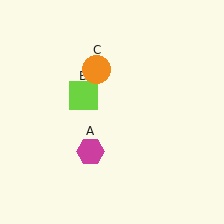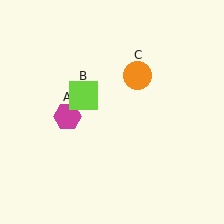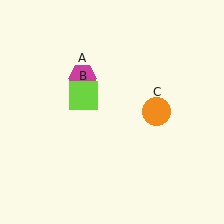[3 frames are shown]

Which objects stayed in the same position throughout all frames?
Lime square (object B) remained stationary.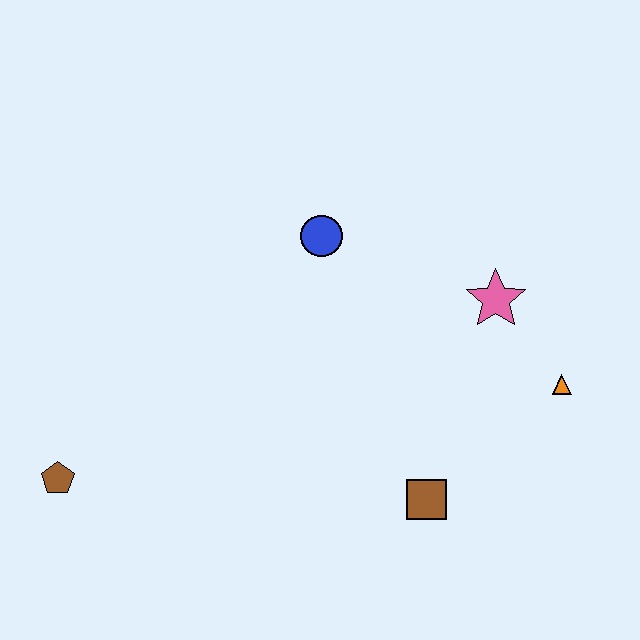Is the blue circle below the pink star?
No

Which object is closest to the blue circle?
The pink star is closest to the blue circle.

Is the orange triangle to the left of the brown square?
No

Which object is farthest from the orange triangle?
The brown pentagon is farthest from the orange triangle.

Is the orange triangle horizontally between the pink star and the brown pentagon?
No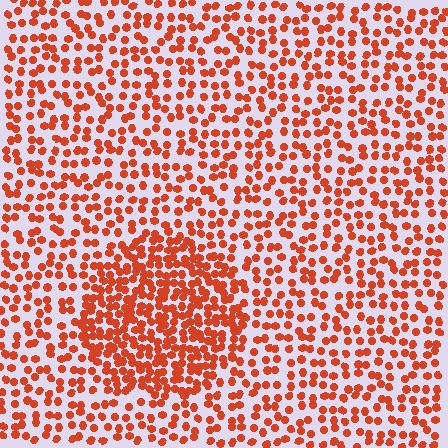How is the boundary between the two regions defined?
The boundary is defined by a change in element density (approximately 1.9x ratio). All elements are the same color, size, and shape.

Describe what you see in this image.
The image contains small red elements arranged at two different densities. A circle-shaped region is visible where the elements are more densely packed than the surrounding area.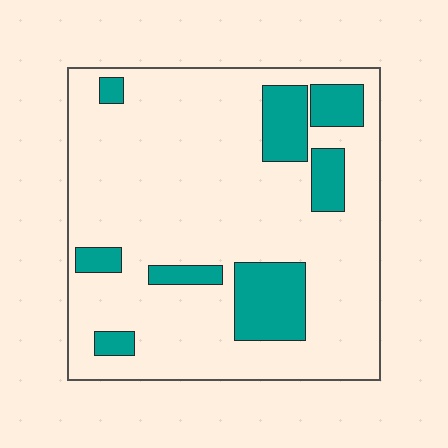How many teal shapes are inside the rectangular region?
8.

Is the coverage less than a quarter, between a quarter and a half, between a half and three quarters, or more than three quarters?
Less than a quarter.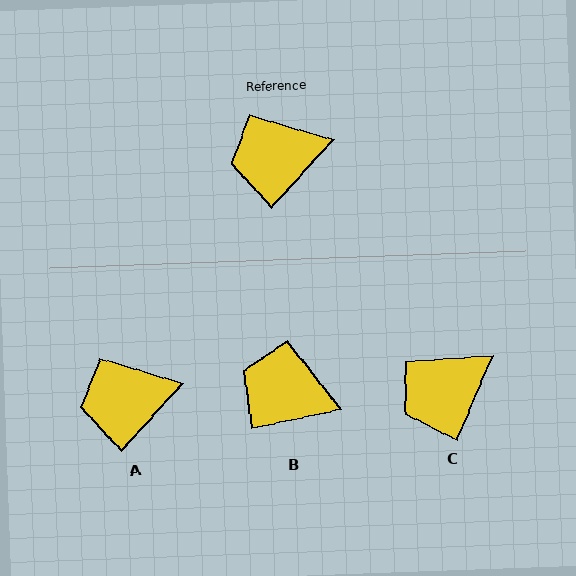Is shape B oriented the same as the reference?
No, it is off by about 36 degrees.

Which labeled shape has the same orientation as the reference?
A.